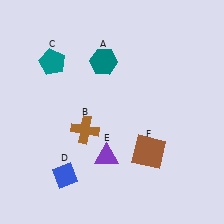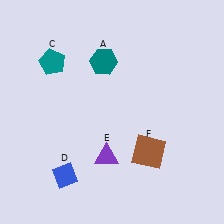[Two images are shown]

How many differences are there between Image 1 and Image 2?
There is 1 difference between the two images.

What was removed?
The brown cross (B) was removed in Image 2.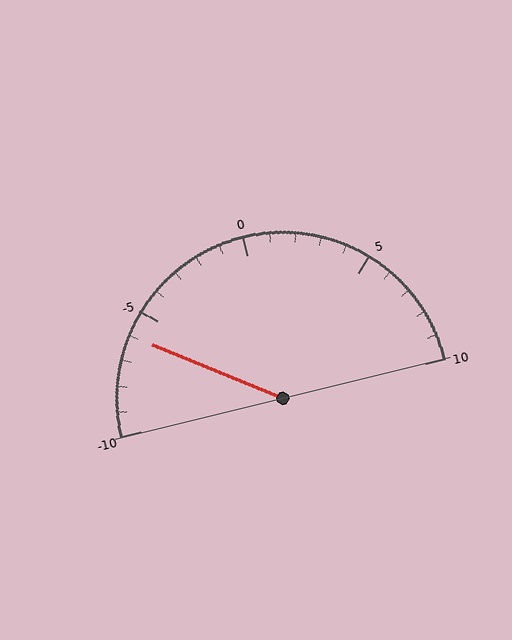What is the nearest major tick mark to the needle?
The nearest major tick mark is -5.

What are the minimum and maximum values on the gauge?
The gauge ranges from -10 to 10.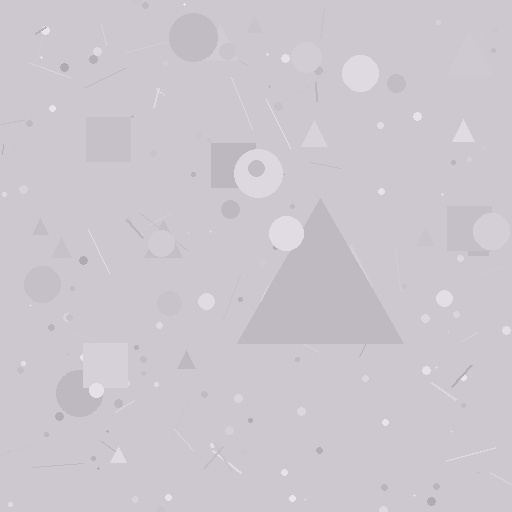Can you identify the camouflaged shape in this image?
The camouflaged shape is a triangle.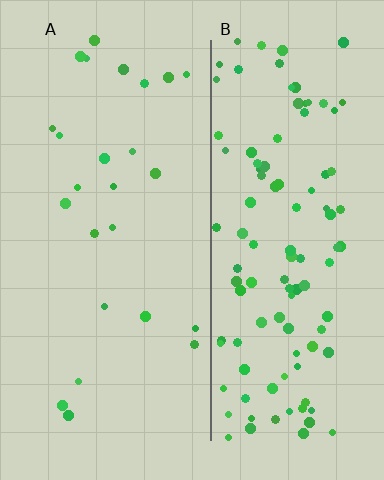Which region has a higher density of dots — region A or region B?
B (the right).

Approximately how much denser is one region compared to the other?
Approximately 4.4× — region B over region A.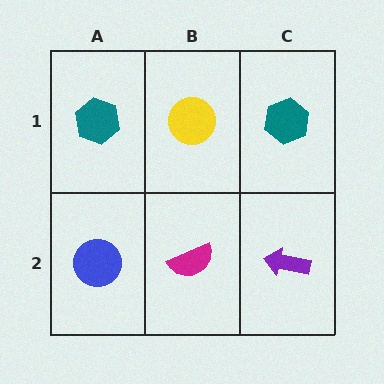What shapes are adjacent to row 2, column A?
A teal hexagon (row 1, column A), a magenta semicircle (row 2, column B).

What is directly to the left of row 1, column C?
A yellow circle.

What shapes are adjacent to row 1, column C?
A purple arrow (row 2, column C), a yellow circle (row 1, column B).